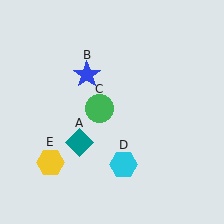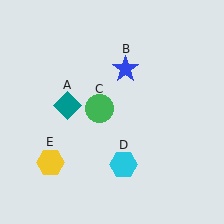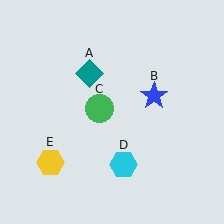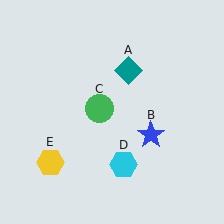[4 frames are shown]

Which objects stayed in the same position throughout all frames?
Green circle (object C) and cyan hexagon (object D) and yellow hexagon (object E) remained stationary.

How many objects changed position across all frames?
2 objects changed position: teal diamond (object A), blue star (object B).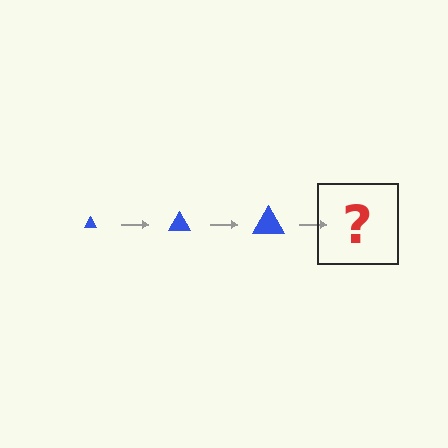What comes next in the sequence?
The next element should be a blue triangle, larger than the previous one.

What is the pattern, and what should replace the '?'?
The pattern is that the triangle gets progressively larger each step. The '?' should be a blue triangle, larger than the previous one.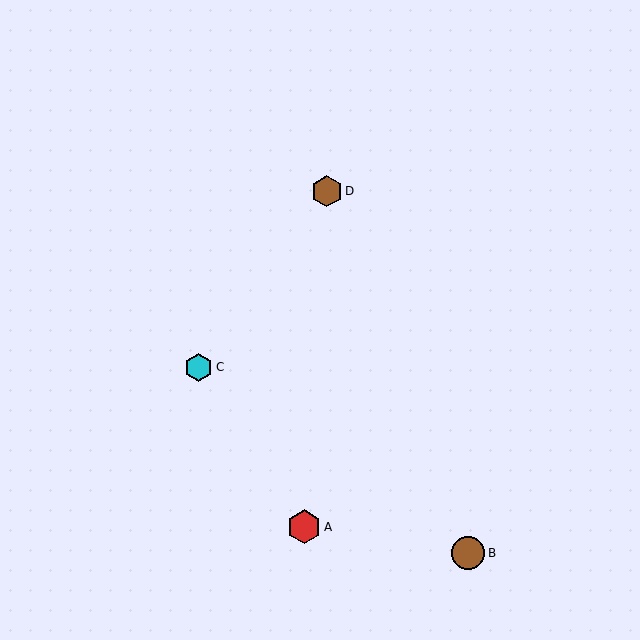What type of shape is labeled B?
Shape B is a brown circle.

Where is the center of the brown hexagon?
The center of the brown hexagon is at (327, 191).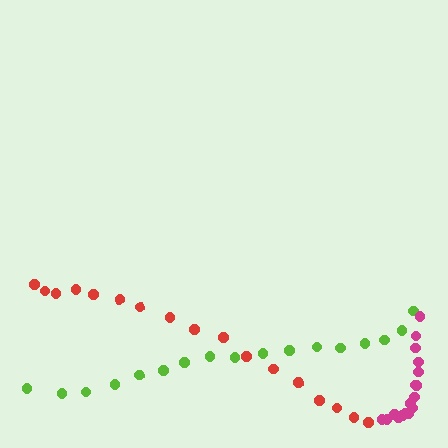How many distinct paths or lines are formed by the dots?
There are 3 distinct paths.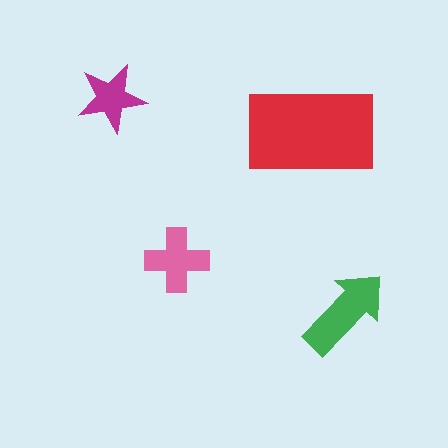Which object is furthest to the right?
The green arrow is rightmost.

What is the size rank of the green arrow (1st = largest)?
2nd.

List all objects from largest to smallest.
The red rectangle, the green arrow, the pink cross, the magenta star.